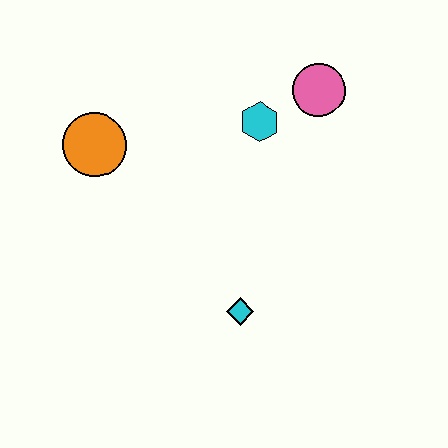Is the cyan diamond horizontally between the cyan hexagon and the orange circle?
Yes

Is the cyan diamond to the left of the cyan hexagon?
Yes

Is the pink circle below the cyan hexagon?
No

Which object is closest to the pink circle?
The cyan hexagon is closest to the pink circle.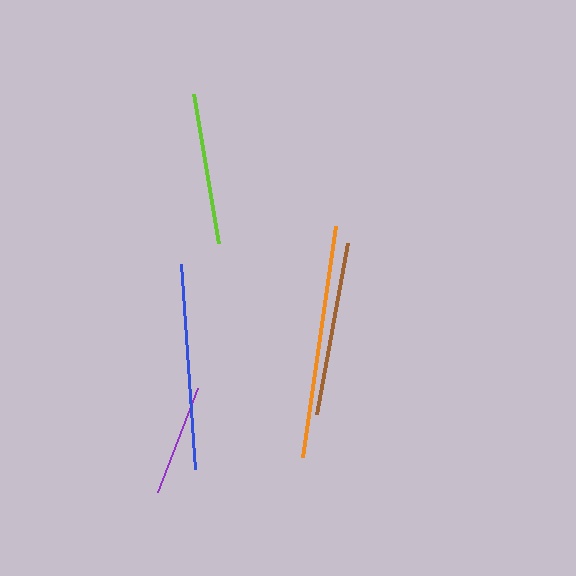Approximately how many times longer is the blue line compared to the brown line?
The blue line is approximately 1.2 times the length of the brown line.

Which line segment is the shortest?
The purple line is the shortest at approximately 111 pixels.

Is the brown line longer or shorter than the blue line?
The blue line is longer than the brown line.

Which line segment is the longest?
The orange line is the longest at approximately 233 pixels.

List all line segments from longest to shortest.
From longest to shortest: orange, blue, brown, lime, purple.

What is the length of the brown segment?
The brown segment is approximately 175 pixels long.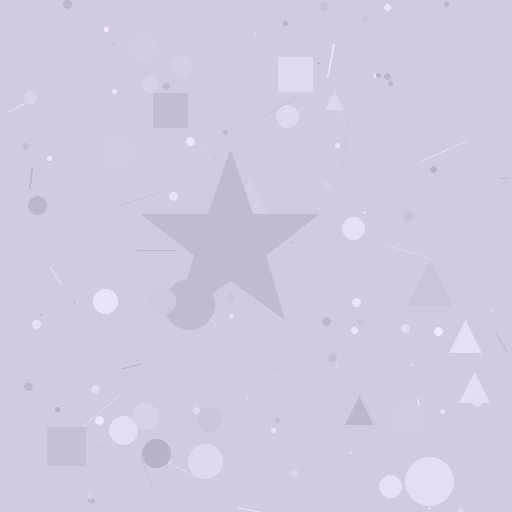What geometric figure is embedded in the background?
A star is embedded in the background.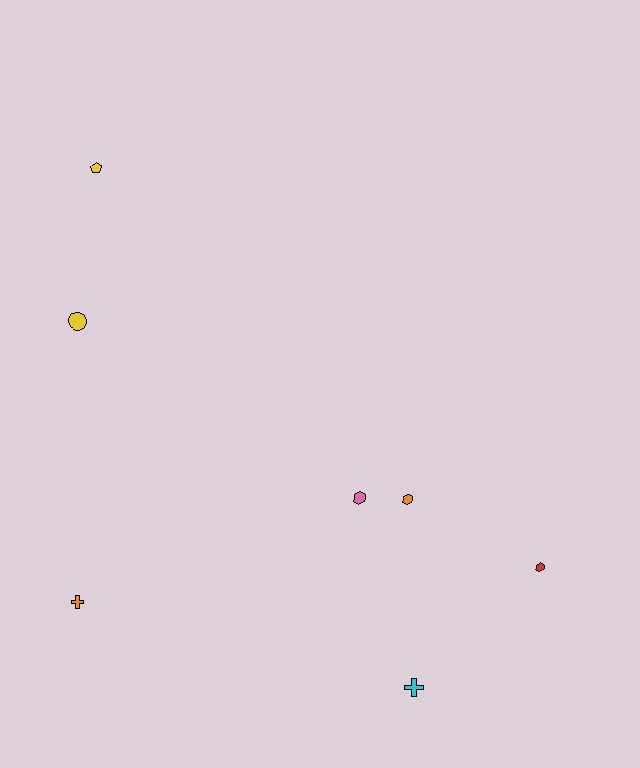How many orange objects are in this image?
There are 2 orange objects.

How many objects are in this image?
There are 7 objects.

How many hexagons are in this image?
There are 3 hexagons.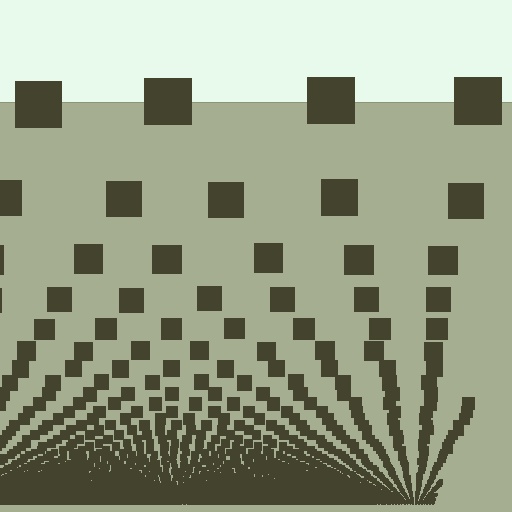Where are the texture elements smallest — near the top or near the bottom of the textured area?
Near the bottom.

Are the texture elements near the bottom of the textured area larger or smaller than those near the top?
Smaller. The gradient is inverted — elements near the bottom are smaller and denser.